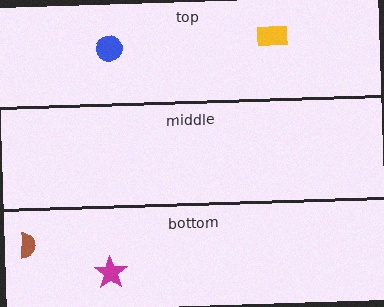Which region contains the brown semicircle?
The bottom region.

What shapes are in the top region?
The yellow rectangle, the blue circle.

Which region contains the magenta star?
The bottom region.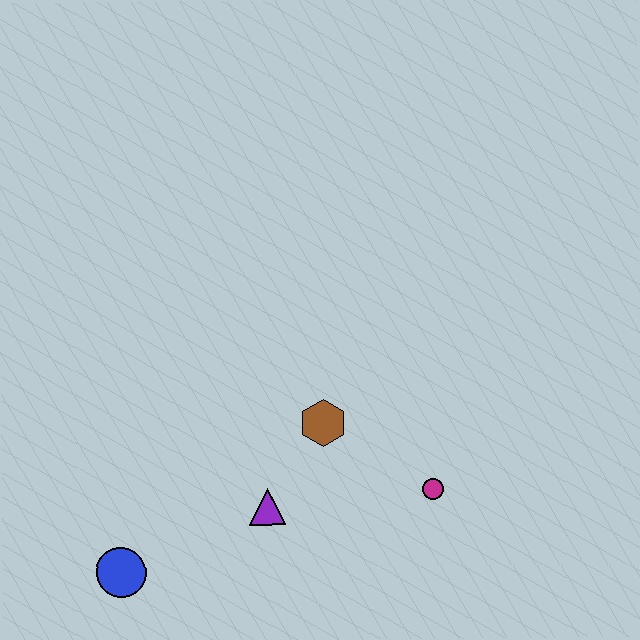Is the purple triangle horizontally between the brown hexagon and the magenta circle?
No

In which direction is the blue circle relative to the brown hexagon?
The blue circle is to the left of the brown hexagon.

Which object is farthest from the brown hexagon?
The blue circle is farthest from the brown hexagon.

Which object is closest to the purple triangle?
The brown hexagon is closest to the purple triangle.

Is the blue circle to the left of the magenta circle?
Yes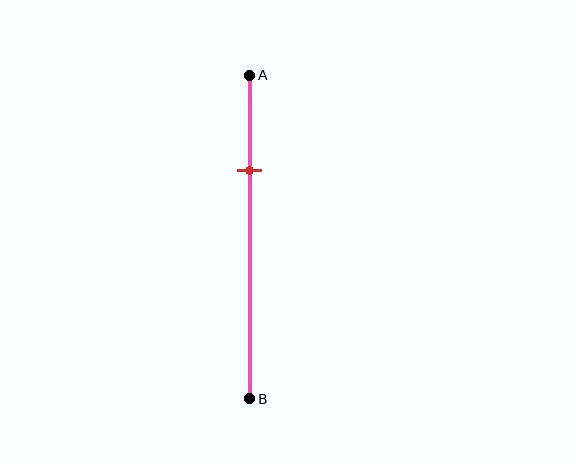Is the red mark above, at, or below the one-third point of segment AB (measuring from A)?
The red mark is above the one-third point of segment AB.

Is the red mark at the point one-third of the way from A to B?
No, the mark is at about 30% from A, not at the 33% one-third point.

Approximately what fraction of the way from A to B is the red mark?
The red mark is approximately 30% of the way from A to B.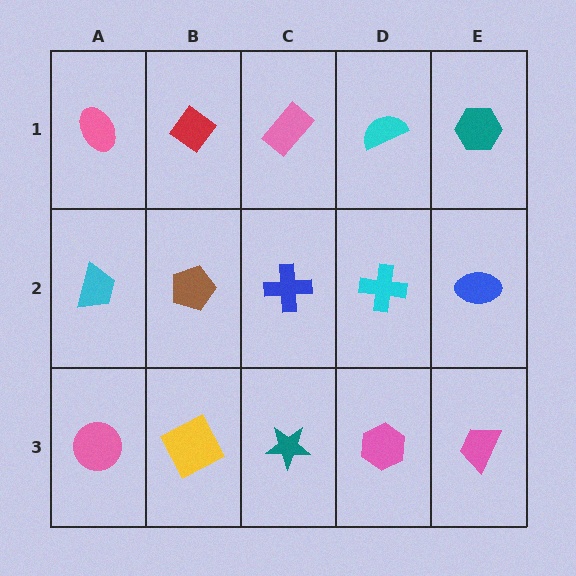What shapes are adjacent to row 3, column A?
A cyan trapezoid (row 2, column A), a yellow square (row 3, column B).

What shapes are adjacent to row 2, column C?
A pink rectangle (row 1, column C), a teal star (row 3, column C), a brown pentagon (row 2, column B), a cyan cross (row 2, column D).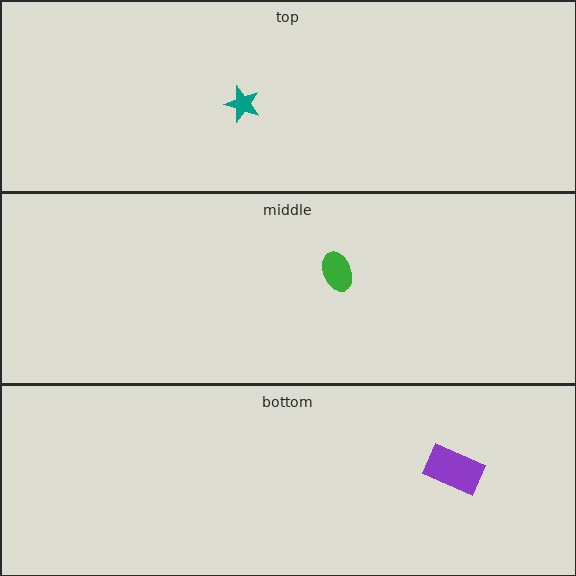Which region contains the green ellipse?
The middle region.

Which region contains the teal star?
The top region.